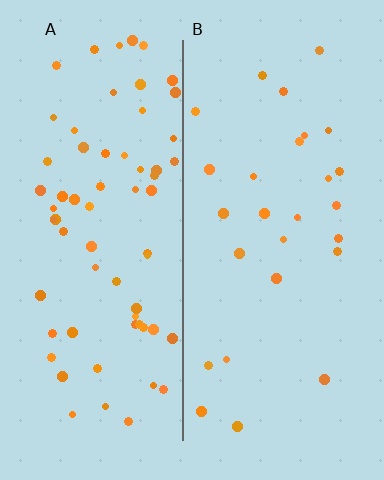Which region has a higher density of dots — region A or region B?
A (the left).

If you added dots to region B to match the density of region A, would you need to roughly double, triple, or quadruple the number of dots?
Approximately triple.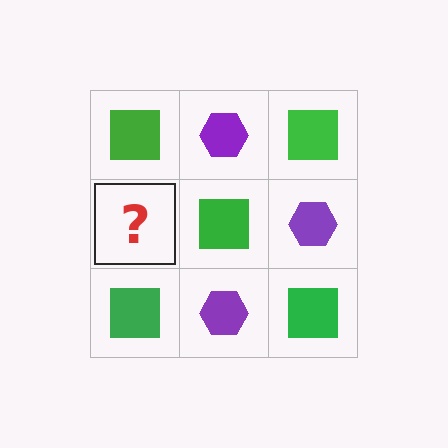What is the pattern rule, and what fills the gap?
The rule is that it alternates green square and purple hexagon in a checkerboard pattern. The gap should be filled with a purple hexagon.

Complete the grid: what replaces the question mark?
The question mark should be replaced with a purple hexagon.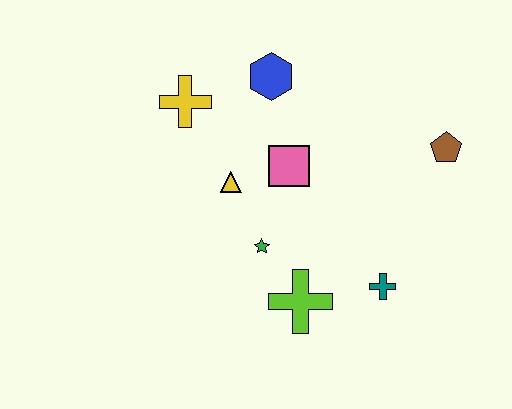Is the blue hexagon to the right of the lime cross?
No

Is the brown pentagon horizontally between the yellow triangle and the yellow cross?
No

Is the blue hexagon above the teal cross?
Yes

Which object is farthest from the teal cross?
The yellow cross is farthest from the teal cross.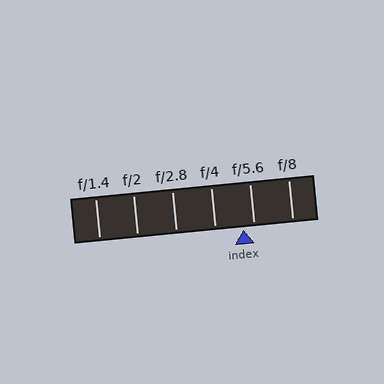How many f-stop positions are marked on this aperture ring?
There are 6 f-stop positions marked.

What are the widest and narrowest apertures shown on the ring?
The widest aperture shown is f/1.4 and the narrowest is f/8.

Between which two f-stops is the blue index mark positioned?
The index mark is between f/4 and f/5.6.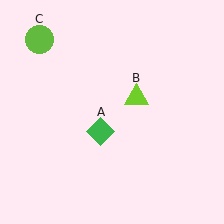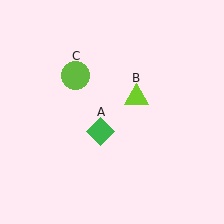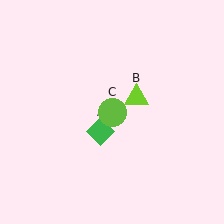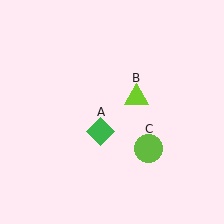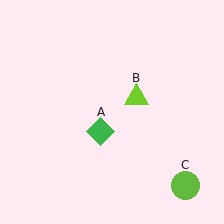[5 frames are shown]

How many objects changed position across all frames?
1 object changed position: lime circle (object C).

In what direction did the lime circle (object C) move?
The lime circle (object C) moved down and to the right.